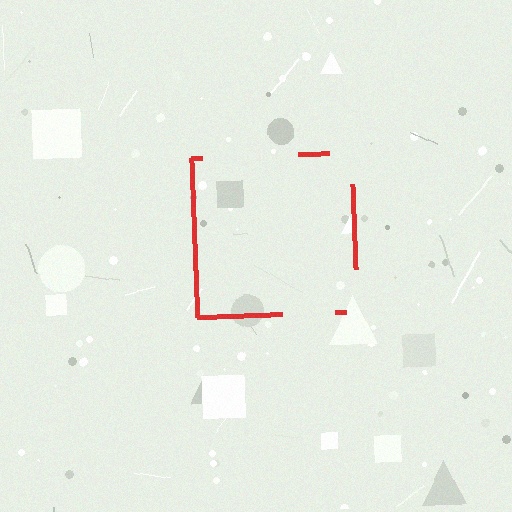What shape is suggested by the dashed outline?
The dashed outline suggests a square.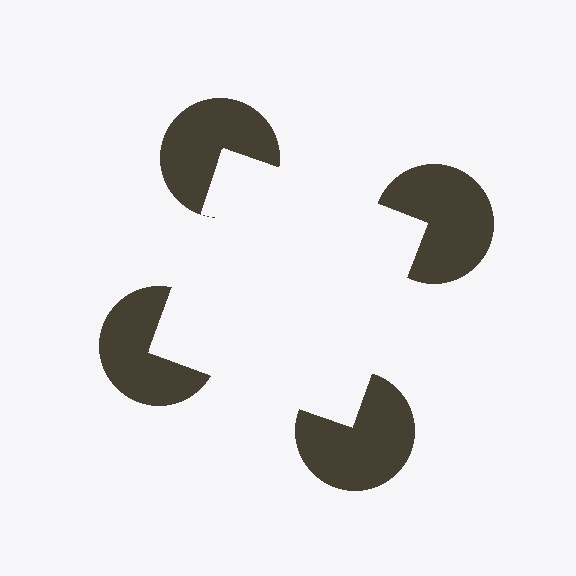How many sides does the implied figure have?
4 sides.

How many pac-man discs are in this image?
There are 4 — one at each vertex of the illusory square.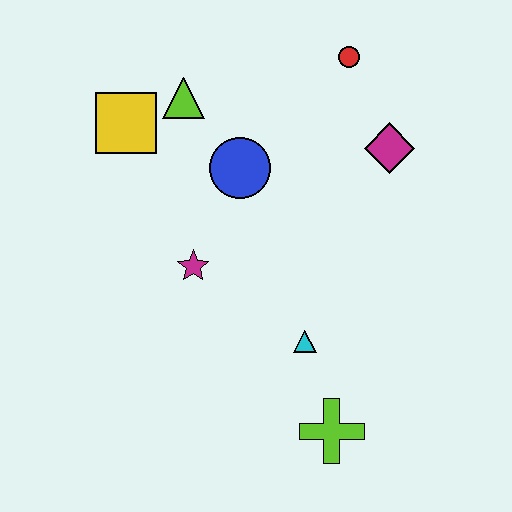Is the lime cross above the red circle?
No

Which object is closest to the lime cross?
The cyan triangle is closest to the lime cross.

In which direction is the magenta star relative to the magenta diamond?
The magenta star is to the left of the magenta diamond.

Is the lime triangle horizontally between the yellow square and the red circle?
Yes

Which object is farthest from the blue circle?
The lime cross is farthest from the blue circle.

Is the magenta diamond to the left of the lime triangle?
No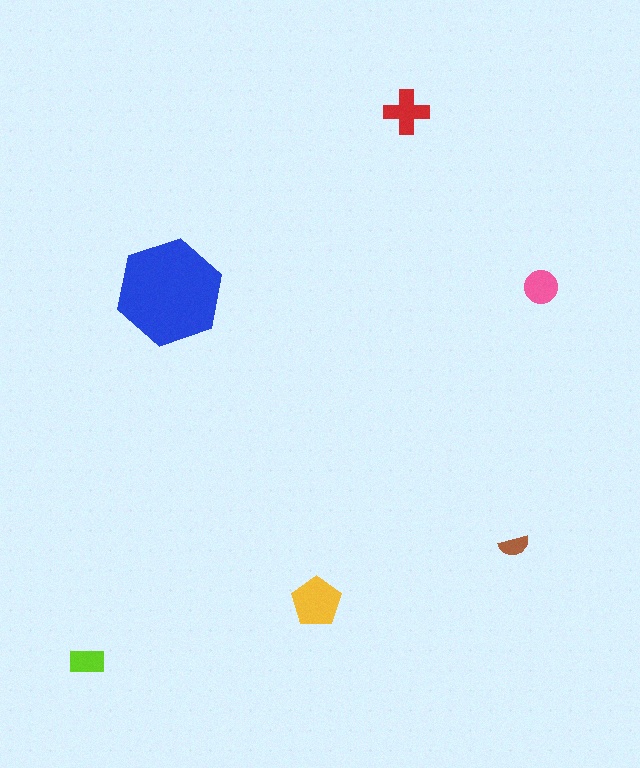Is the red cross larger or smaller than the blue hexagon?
Smaller.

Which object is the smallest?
The brown semicircle.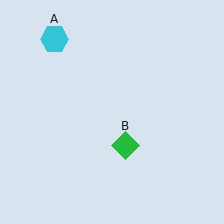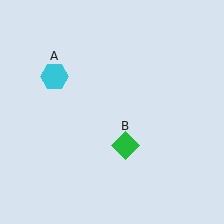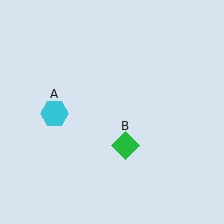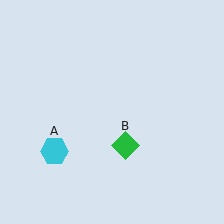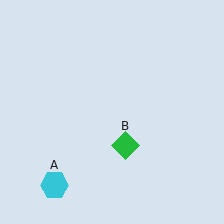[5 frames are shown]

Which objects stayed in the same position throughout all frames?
Green diamond (object B) remained stationary.